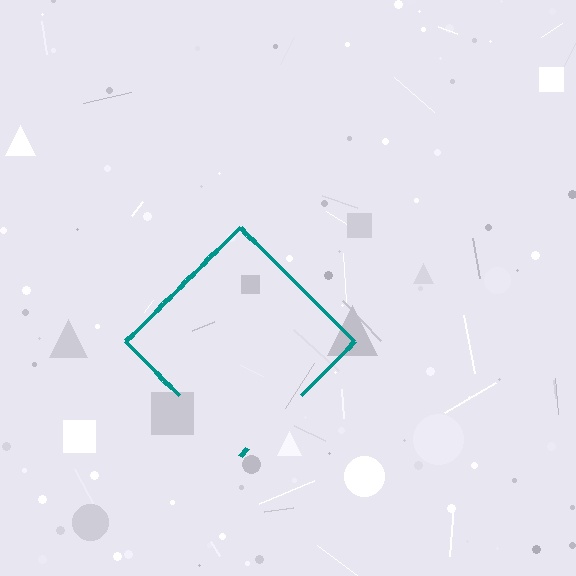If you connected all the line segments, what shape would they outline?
They would outline a diamond.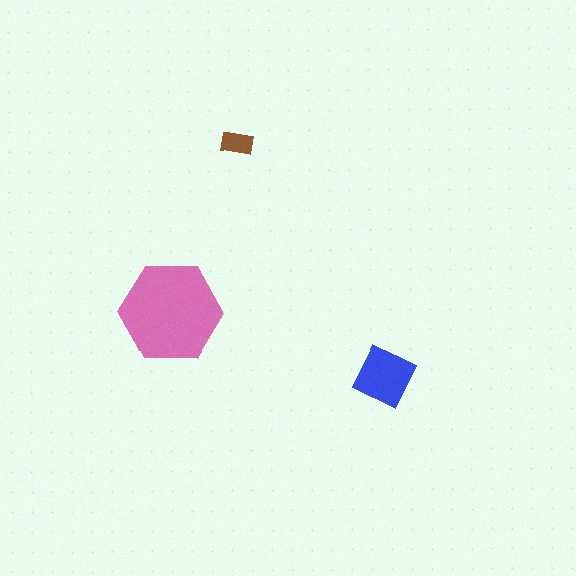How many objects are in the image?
There are 3 objects in the image.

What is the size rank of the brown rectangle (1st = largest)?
3rd.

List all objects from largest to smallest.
The pink hexagon, the blue diamond, the brown rectangle.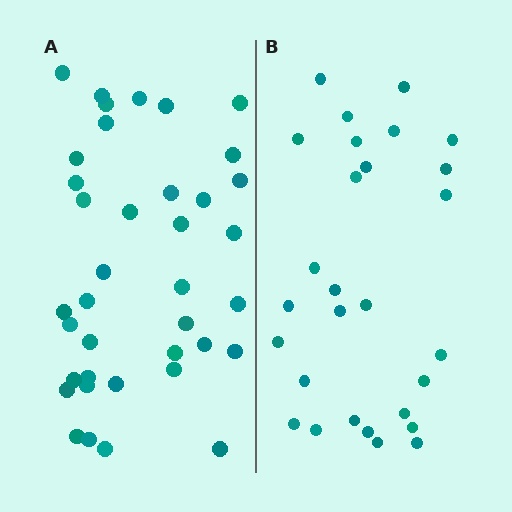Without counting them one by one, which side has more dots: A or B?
Region A (the left region) has more dots.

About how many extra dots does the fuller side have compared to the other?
Region A has roughly 10 or so more dots than region B.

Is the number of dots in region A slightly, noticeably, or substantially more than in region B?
Region A has noticeably more, but not dramatically so. The ratio is roughly 1.4 to 1.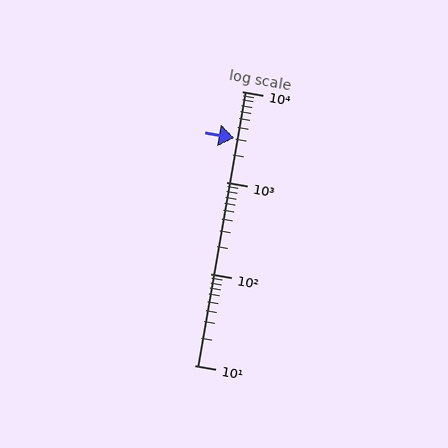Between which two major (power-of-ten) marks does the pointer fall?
The pointer is between 1000 and 10000.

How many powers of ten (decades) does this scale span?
The scale spans 3 decades, from 10 to 10000.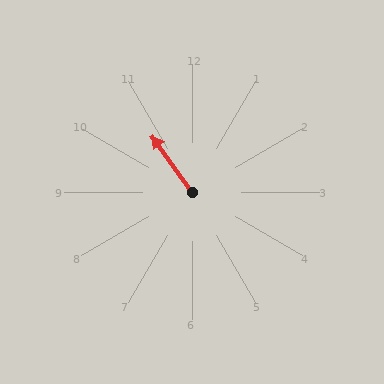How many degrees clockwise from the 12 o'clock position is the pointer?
Approximately 324 degrees.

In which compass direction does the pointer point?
Northwest.